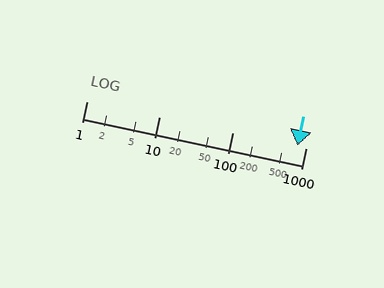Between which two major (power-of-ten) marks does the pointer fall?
The pointer is between 100 and 1000.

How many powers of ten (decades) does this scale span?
The scale spans 3 decades, from 1 to 1000.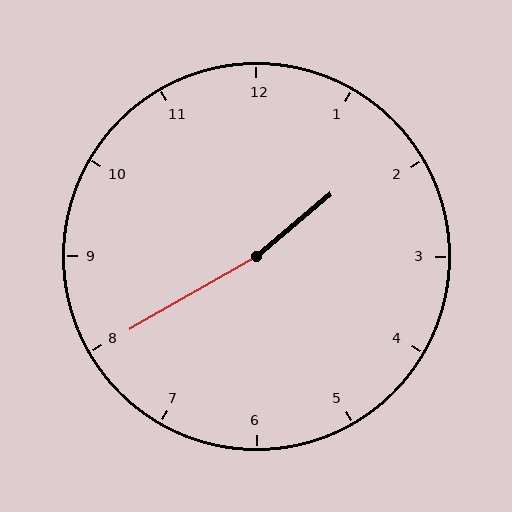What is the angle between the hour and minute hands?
Approximately 170 degrees.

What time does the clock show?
1:40.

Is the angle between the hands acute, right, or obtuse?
It is obtuse.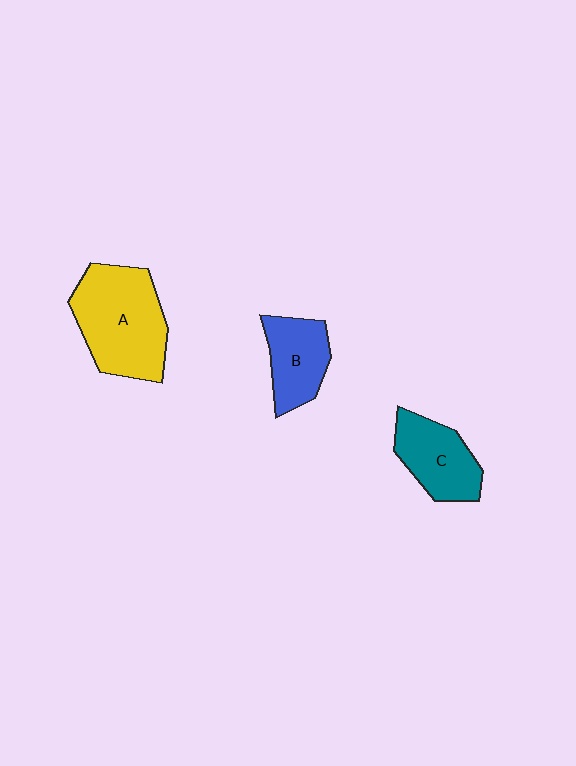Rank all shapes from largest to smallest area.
From largest to smallest: A (yellow), C (teal), B (blue).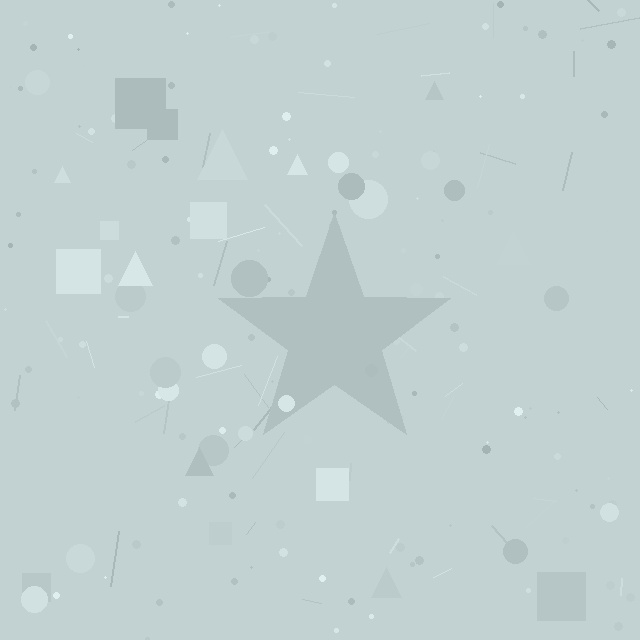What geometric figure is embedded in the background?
A star is embedded in the background.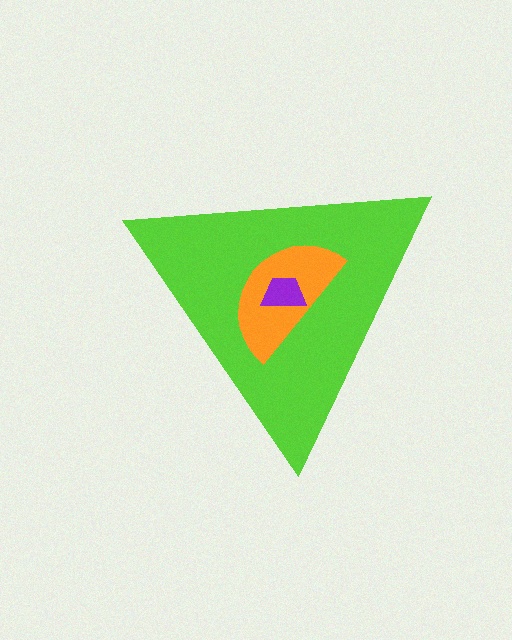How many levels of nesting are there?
3.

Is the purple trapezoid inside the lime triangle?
Yes.